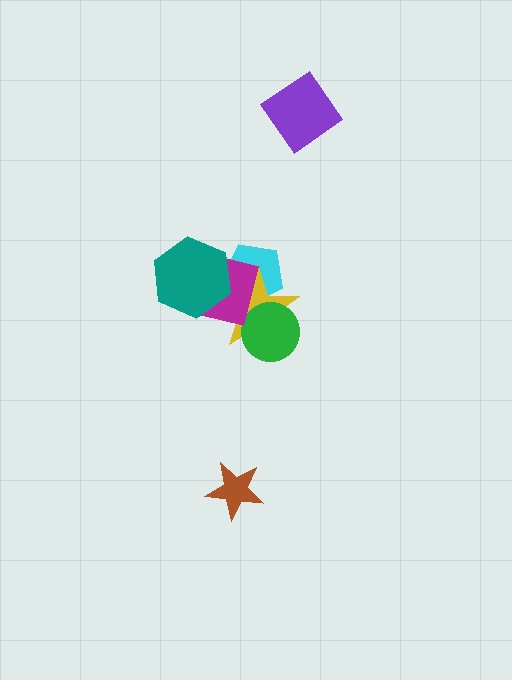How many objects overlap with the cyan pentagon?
3 objects overlap with the cyan pentagon.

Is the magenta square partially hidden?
Yes, it is partially covered by another shape.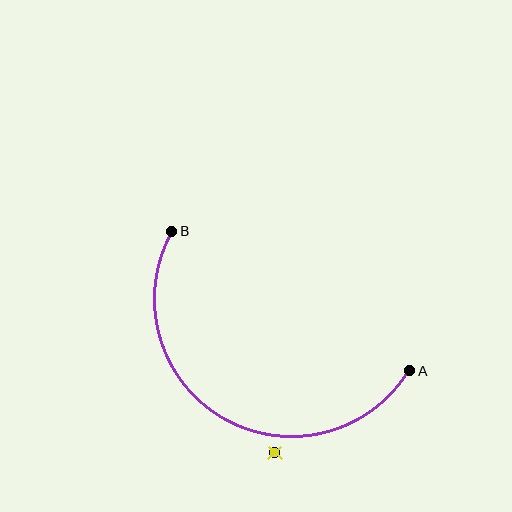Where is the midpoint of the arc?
The arc midpoint is the point on the curve farthest from the straight line joining A and B. It sits below that line.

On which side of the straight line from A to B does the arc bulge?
The arc bulges below the straight line connecting A and B.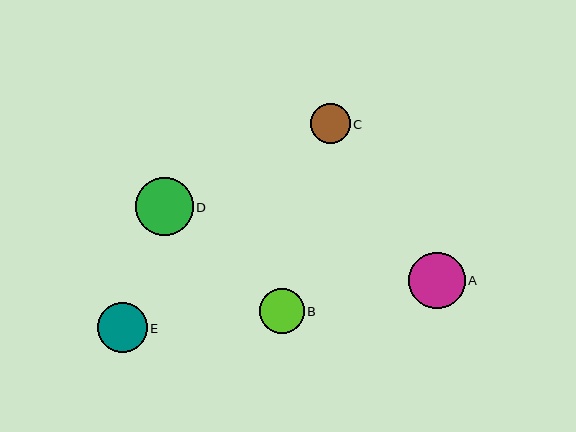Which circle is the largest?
Circle D is the largest with a size of approximately 57 pixels.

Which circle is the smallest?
Circle C is the smallest with a size of approximately 39 pixels.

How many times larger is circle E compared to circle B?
Circle E is approximately 1.1 times the size of circle B.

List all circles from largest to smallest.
From largest to smallest: D, A, E, B, C.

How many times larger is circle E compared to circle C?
Circle E is approximately 1.3 times the size of circle C.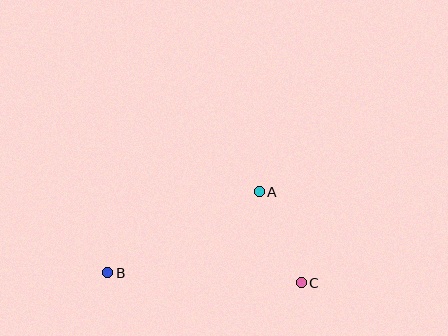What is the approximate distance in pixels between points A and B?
The distance between A and B is approximately 172 pixels.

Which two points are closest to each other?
Points A and C are closest to each other.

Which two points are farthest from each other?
Points B and C are farthest from each other.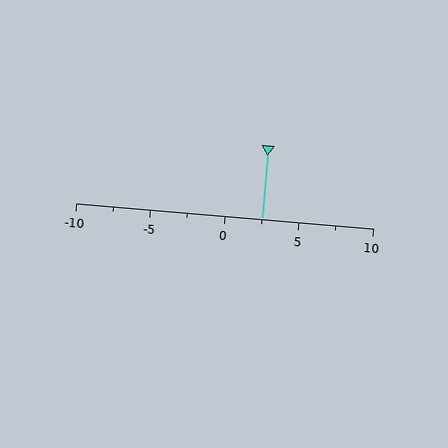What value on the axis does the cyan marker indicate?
The marker indicates approximately 2.5.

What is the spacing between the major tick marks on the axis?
The major ticks are spaced 5 apart.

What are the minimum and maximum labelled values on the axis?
The axis runs from -10 to 10.